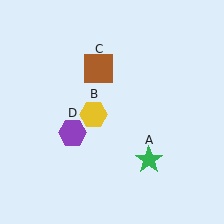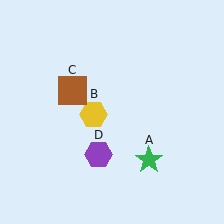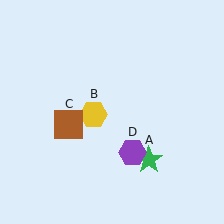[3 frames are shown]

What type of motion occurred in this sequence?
The brown square (object C), purple hexagon (object D) rotated counterclockwise around the center of the scene.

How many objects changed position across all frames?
2 objects changed position: brown square (object C), purple hexagon (object D).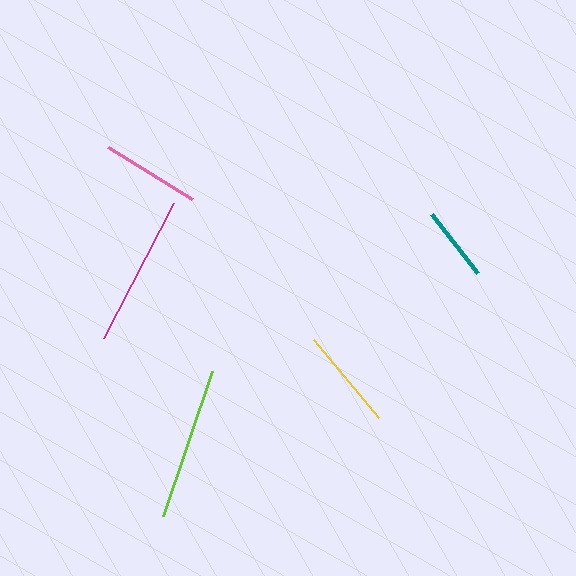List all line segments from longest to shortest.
From longest to shortest: lime, magenta, yellow, pink, teal.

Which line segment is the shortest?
The teal line is the shortest at approximately 75 pixels.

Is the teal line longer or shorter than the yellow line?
The yellow line is longer than the teal line.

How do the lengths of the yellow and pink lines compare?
The yellow and pink lines are approximately the same length.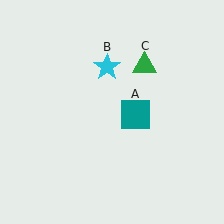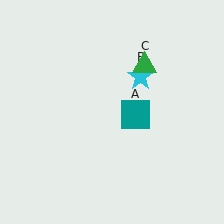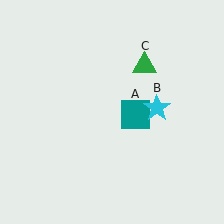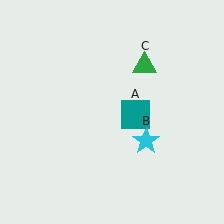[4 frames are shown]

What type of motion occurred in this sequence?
The cyan star (object B) rotated clockwise around the center of the scene.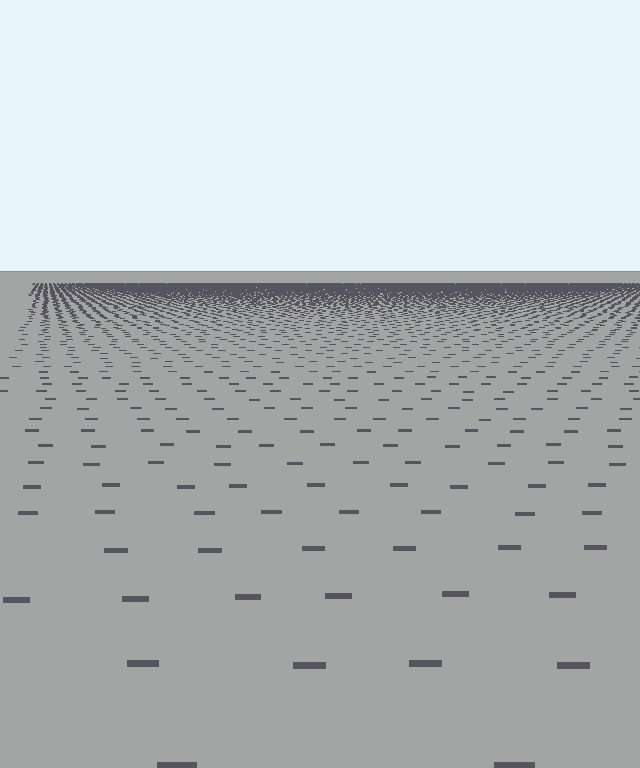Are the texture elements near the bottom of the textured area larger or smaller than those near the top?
Larger. Near the bottom, elements are closer to the viewer and appear at a bigger on-screen size.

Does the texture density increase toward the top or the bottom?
Density increases toward the top.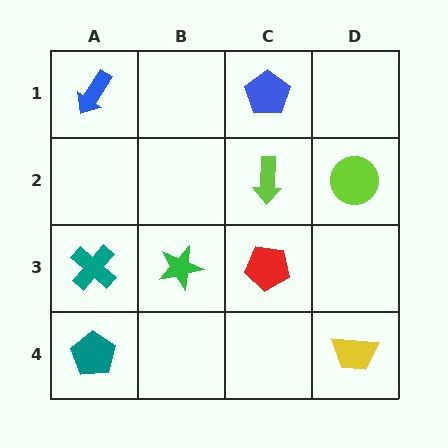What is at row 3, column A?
A teal cross.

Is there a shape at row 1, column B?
No, that cell is empty.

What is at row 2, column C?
A lime arrow.